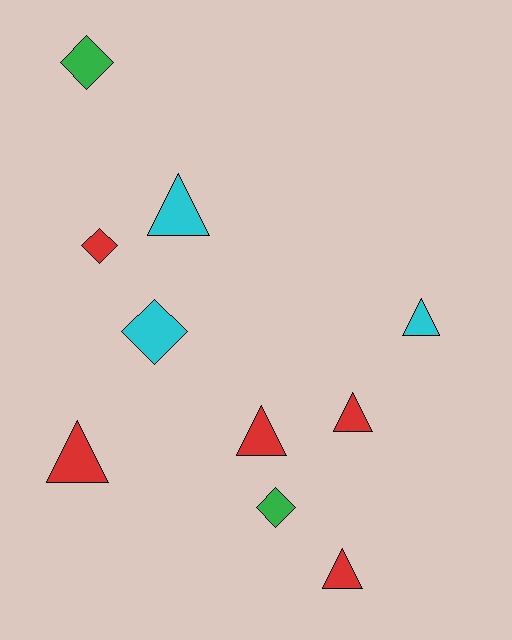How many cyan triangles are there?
There are 2 cyan triangles.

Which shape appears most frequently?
Triangle, with 6 objects.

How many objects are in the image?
There are 10 objects.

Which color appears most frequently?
Red, with 5 objects.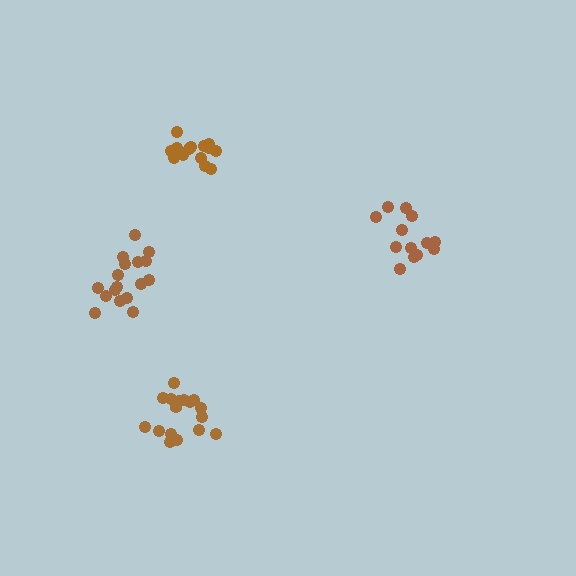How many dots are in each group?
Group 1: 17 dots, Group 2: 13 dots, Group 3: 17 dots, Group 4: 14 dots (61 total).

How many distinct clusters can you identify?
There are 4 distinct clusters.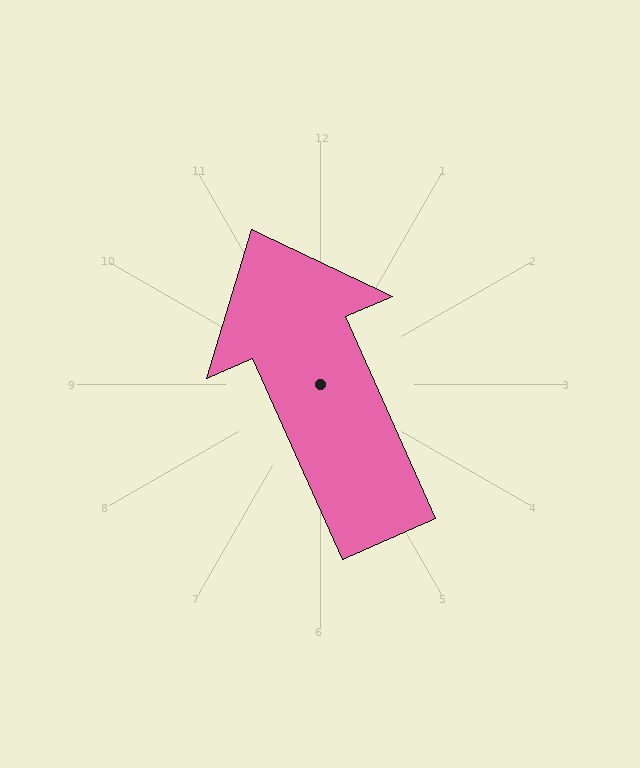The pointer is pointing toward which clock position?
Roughly 11 o'clock.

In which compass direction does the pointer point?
Northwest.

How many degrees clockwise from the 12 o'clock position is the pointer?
Approximately 336 degrees.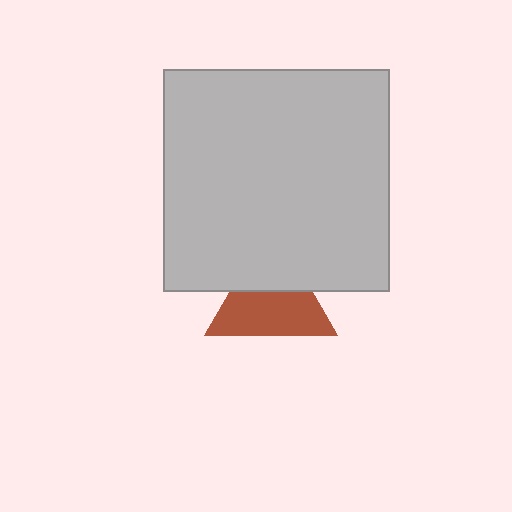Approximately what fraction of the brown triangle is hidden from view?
Roughly 38% of the brown triangle is hidden behind the light gray rectangle.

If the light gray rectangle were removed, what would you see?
You would see the complete brown triangle.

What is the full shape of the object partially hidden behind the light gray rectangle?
The partially hidden object is a brown triangle.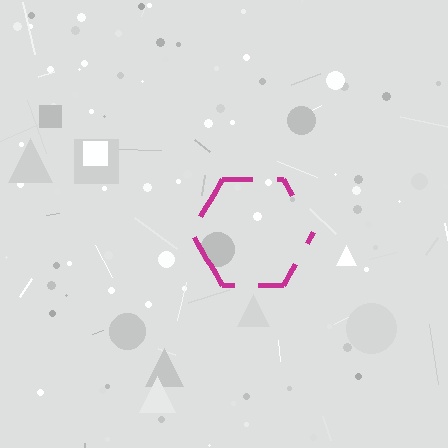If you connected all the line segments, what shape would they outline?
They would outline a hexagon.